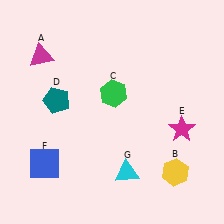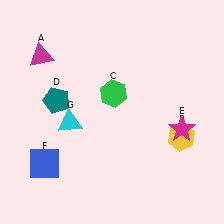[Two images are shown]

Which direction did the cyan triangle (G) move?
The cyan triangle (G) moved left.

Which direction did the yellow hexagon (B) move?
The yellow hexagon (B) moved up.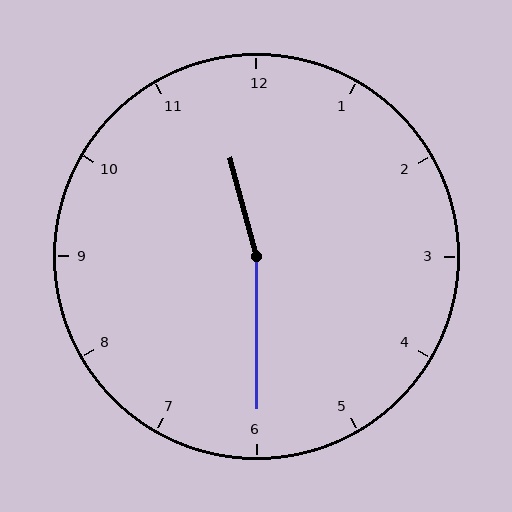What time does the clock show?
11:30.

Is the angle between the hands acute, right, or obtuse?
It is obtuse.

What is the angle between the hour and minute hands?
Approximately 165 degrees.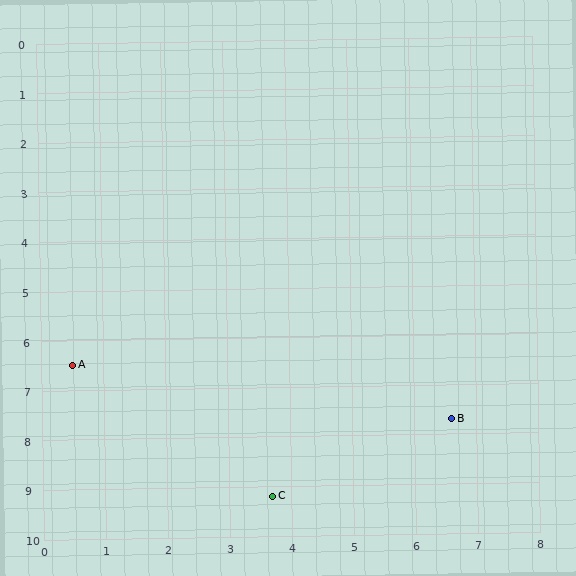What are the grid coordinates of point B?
Point B is at approximately (6.6, 7.7).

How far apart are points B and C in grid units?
Points B and C are about 3.3 grid units apart.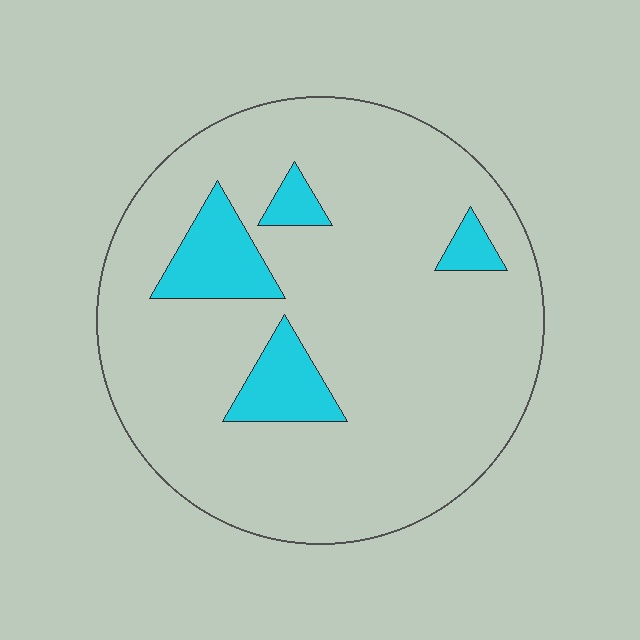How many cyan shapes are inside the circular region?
4.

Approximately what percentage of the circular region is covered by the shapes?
Approximately 15%.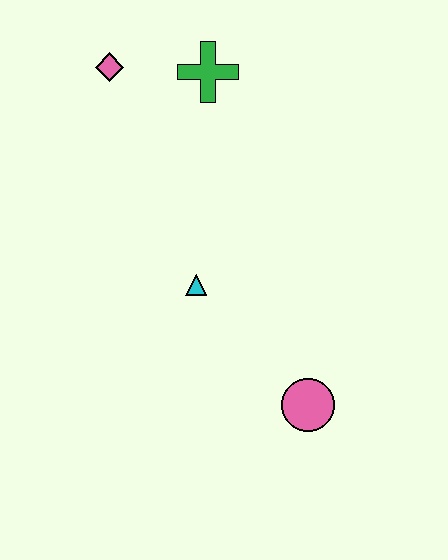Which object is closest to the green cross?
The pink diamond is closest to the green cross.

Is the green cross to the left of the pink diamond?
No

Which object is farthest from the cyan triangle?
The pink diamond is farthest from the cyan triangle.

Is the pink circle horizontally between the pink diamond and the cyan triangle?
No